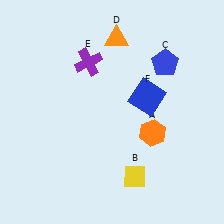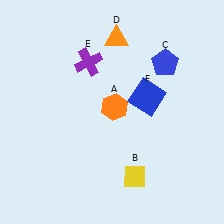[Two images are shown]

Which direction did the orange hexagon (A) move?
The orange hexagon (A) moved left.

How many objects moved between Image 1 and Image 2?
1 object moved between the two images.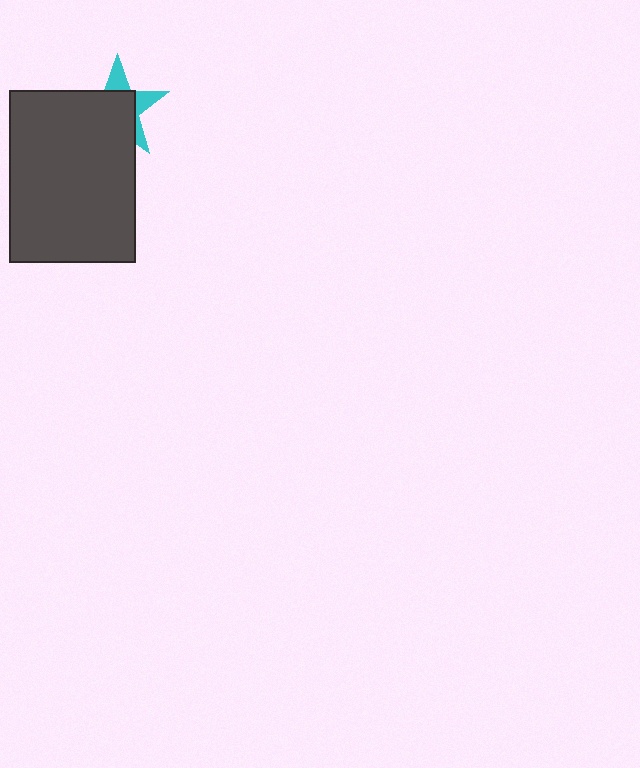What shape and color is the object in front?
The object in front is a dark gray rectangle.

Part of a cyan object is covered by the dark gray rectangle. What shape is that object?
It is a star.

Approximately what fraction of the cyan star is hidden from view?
Roughly 67% of the cyan star is hidden behind the dark gray rectangle.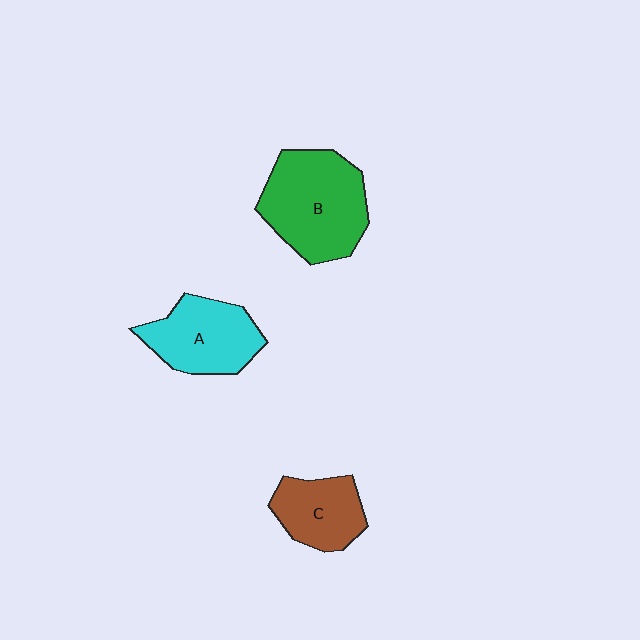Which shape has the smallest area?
Shape C (brown).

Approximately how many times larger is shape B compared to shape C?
Approximately 1.7 times.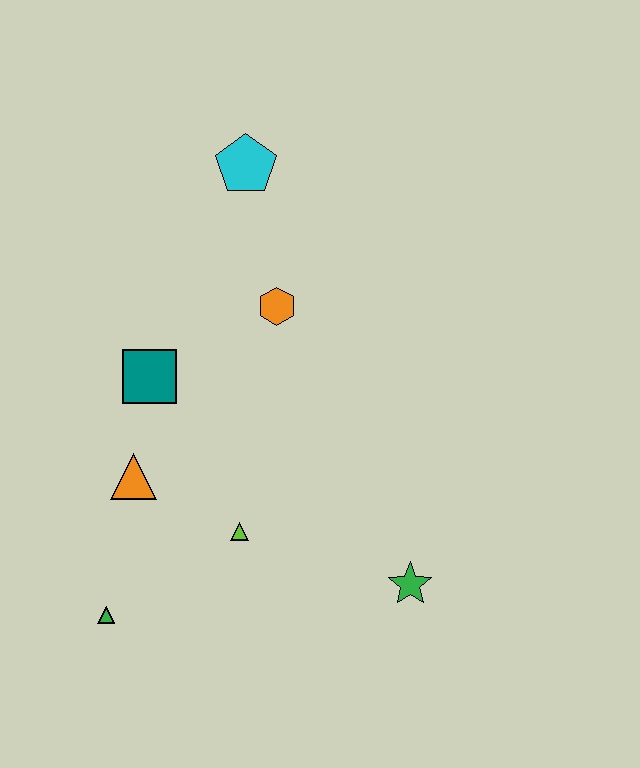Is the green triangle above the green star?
No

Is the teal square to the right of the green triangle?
Yes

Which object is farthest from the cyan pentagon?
The green triangle is farthest from the cyan pentagon.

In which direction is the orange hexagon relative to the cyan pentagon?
The orange hexagon is below the cyan pentagon.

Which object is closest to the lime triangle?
The orange triangle is closest to the lime triangle.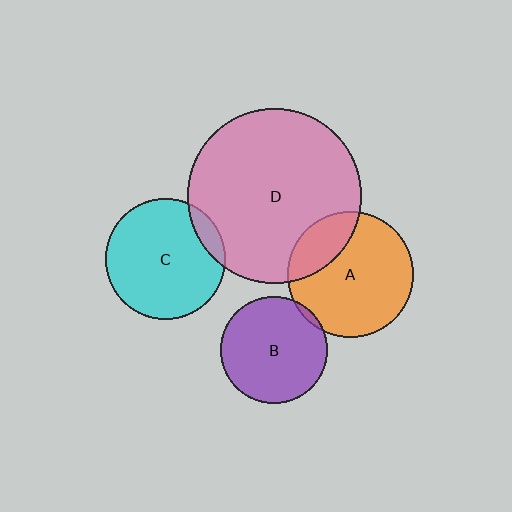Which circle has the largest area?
Circle D (pink).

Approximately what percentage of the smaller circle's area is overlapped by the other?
Approximately 5%.